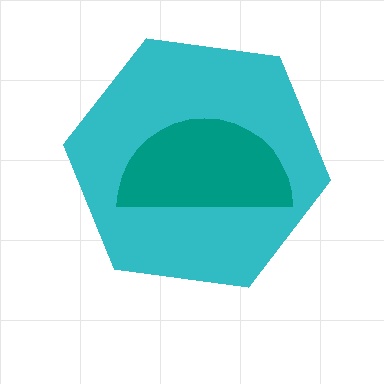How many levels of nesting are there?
2.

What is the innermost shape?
The teal semicircle.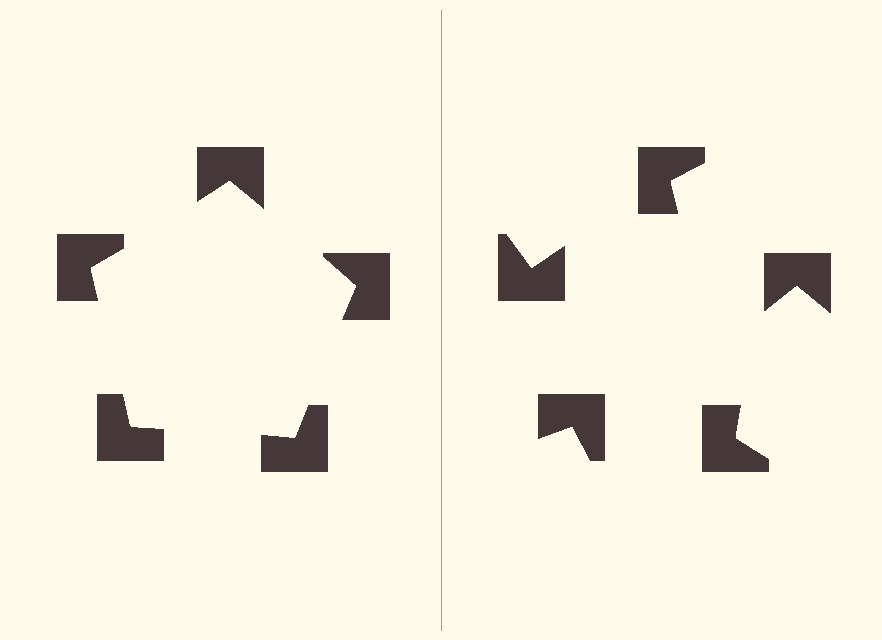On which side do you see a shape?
An illusory pentagon appears on the left side. On the right side the wedge cuts are rotated, so no coherent shape forms.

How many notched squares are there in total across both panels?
10 — 5 on each side.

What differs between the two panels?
The notched squares are positioned identically on both sides; only the wedge orientations differ. On the left they align to a pentagon; on the right they are misaligned.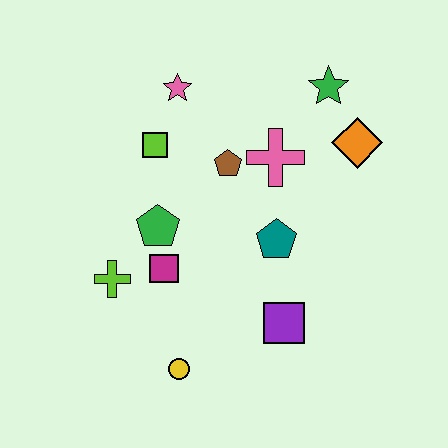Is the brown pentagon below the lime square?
Yes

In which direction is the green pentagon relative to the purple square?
The green pentagon is to the left of the purple square.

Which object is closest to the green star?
The orange diamond is closest to the green star.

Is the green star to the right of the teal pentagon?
Yes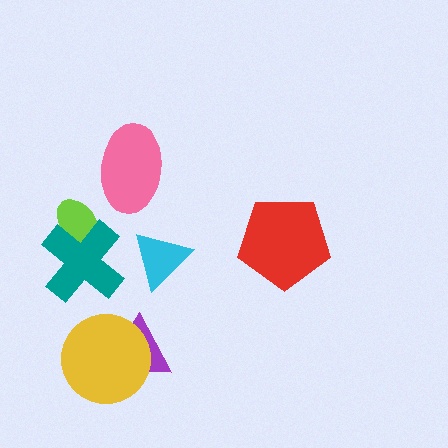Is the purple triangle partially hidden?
Yes, it is partially covered by another shape.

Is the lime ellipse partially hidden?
Yes, it is partially covered by another shape.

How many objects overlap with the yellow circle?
1 object overlaps with the yellow circle.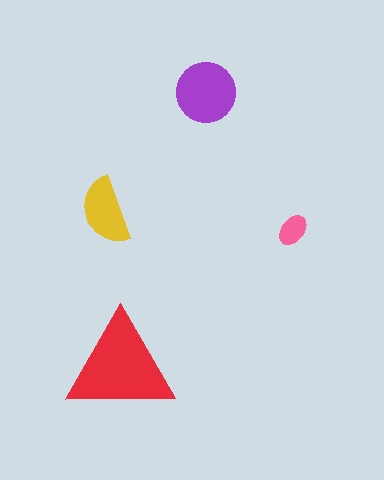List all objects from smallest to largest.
The pink ellipse, the yellow semicircle, the purple circle, the red triangle.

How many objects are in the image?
There are 4 objects in the image.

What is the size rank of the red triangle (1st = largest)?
1st.